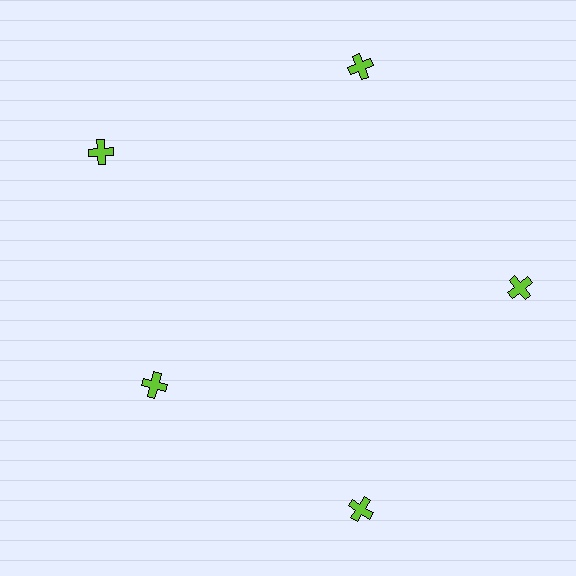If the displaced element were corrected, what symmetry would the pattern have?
It would have 5-fold rotational symmetry — the pattern would map onto itself every 72 degrees.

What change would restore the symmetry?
The symmetry would be restored by moving it outward, back onto the ring so that all 5 crosses sit at equal angles and equal distance from the center.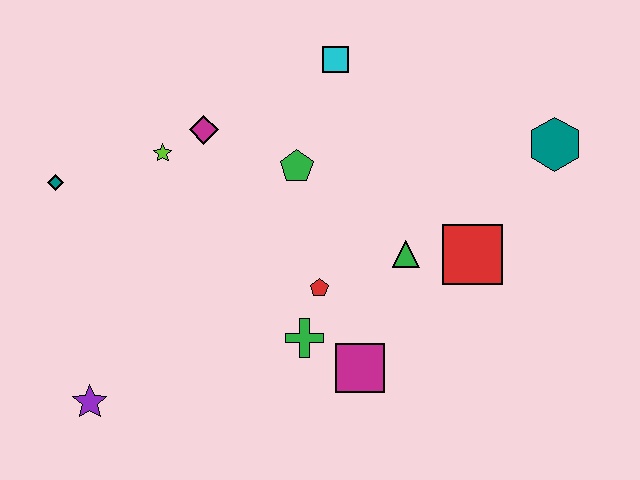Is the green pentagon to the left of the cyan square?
Yes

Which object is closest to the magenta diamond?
The lime star is closest to the magenta diamond.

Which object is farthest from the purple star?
The teal hexagon is farthest from the purple star.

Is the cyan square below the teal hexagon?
No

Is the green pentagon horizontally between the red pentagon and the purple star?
Yes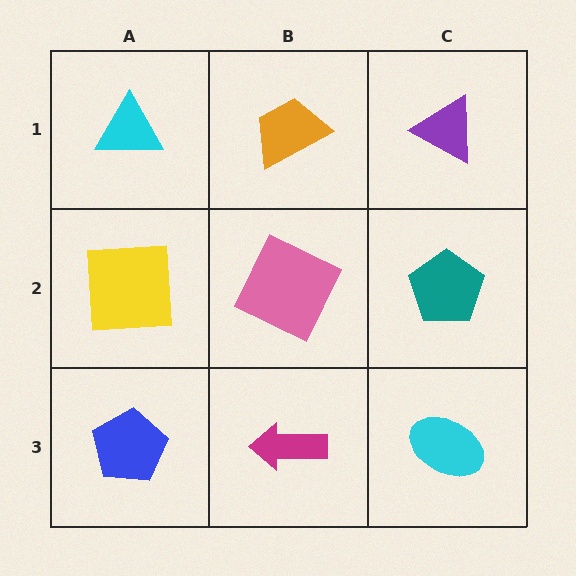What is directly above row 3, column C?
A teal pentagon.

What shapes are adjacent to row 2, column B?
An orange trapezoid (row 1, column B), a magenta arrow (row 3, column B), a yellow square (row 2, column A), a teal pentagon (row 2, column C).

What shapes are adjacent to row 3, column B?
A pink square (row 2, column B), a blue pentagon (row 3, column A), a cyan ellipse (row 3, column C).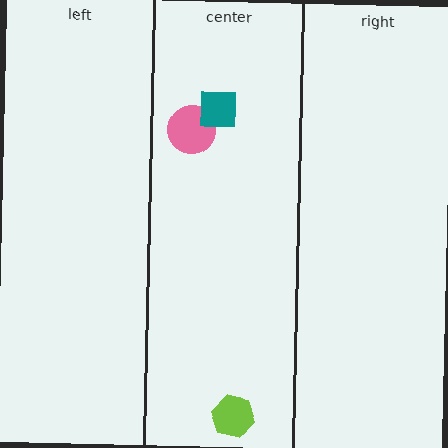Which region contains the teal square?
The center region.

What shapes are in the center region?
The pink circle, the teal square, the lime hexagon.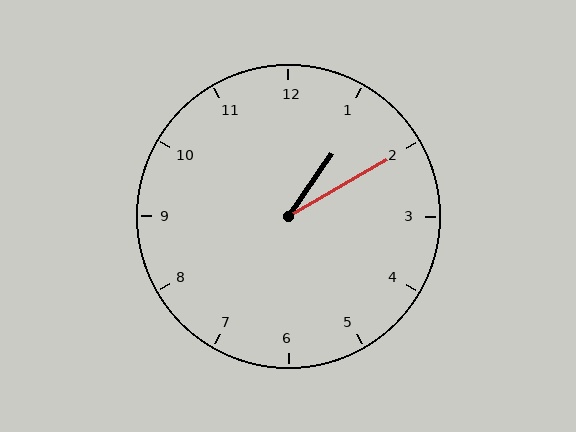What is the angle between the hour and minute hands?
Approximately 25 degrees.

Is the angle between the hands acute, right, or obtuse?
It is acute.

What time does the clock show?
1:10.